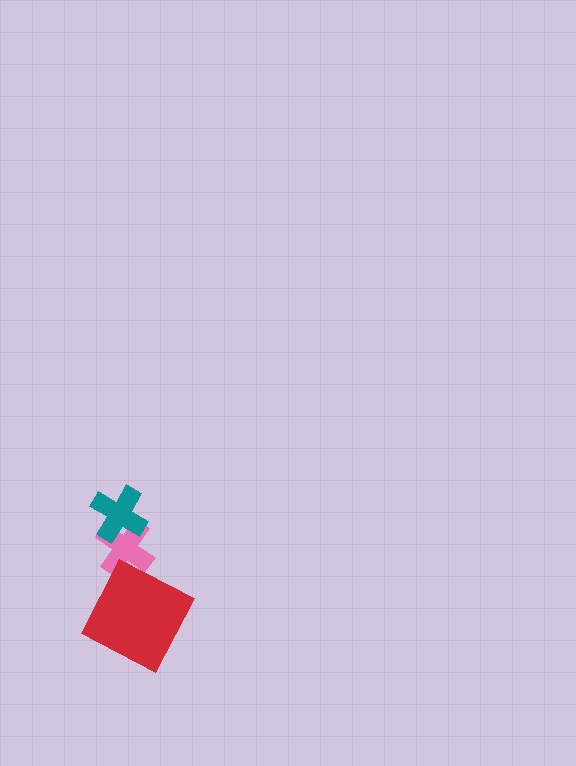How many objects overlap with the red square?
0 objects overlap with the red square.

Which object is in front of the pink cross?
The teal cross is in front of the pink cross.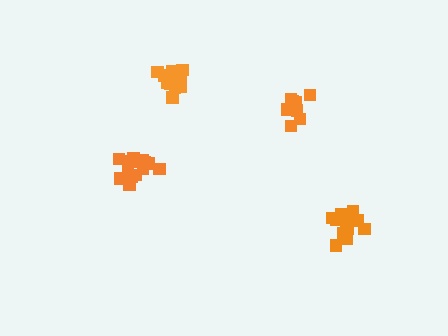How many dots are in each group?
Group 1: 9 dots, Group 2: 12 dots, Group 3: 13 dots, Group 4: 14 dots (48 total).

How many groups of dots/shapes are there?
There are 4 groups.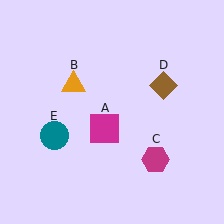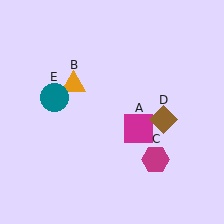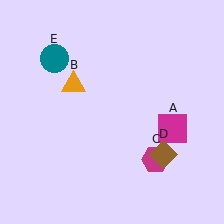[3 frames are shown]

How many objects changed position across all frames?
3 objects changed position: magenta square (object A), brown diamond (object D), teal circle (object E).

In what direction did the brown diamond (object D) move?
The brown diamond (object D) moved down.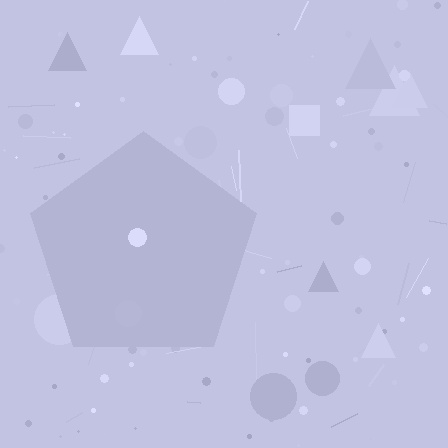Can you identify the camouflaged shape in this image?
The camouflaged shape is a pentagon.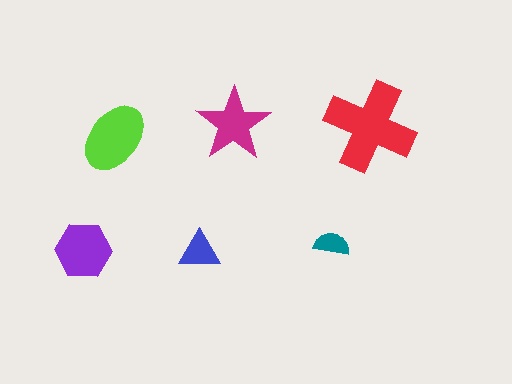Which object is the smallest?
The teal semicircle.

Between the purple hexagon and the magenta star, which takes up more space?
The purple hexagon.